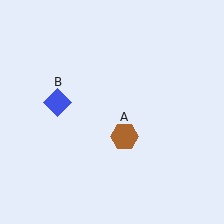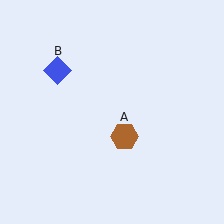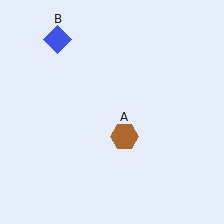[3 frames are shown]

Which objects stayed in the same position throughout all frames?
Brown hexagon (object A) remained stationary.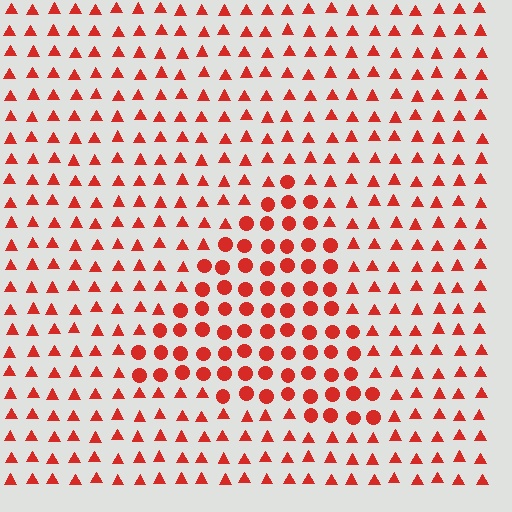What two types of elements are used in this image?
The image uses circles inside the triangle region and triangles outside it.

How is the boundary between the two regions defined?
The boundary is defined by a change in element shape: circles inside vs. triangles outside. All elements share the same color and spacing.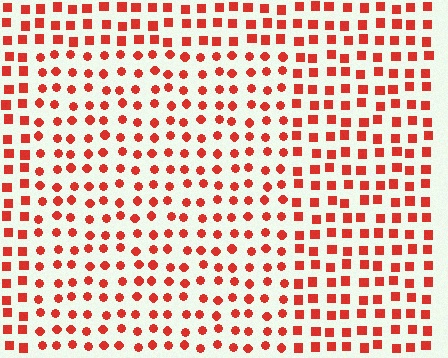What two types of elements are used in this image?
The image uses circles inside the rectangle region and squares outside it.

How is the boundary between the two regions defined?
The boundary is defined by a change in element shape: circles inside vs. squares outside. All elements share the same color and spacing.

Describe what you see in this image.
The image is filled with small red elements arranged in a uniform grid. A rectangle-shaped region contains circles, while the surrounding area contains squares. The boundary is defined purely by the change in element shape.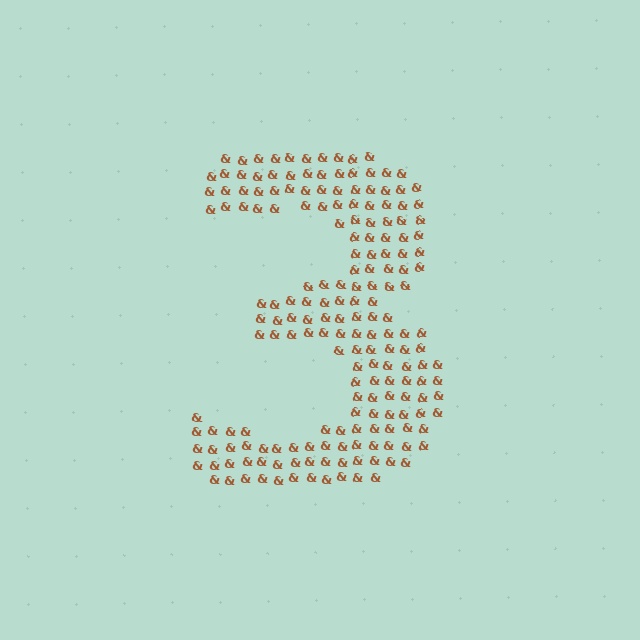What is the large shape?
The large shape is the digit 3.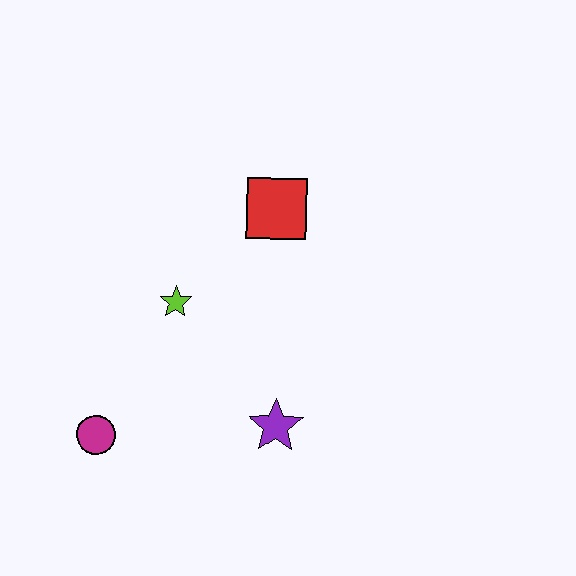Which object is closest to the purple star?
The lime star is closest to the purple star.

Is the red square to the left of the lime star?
No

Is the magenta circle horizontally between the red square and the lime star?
No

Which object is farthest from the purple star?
The red square is farthest from the purple star.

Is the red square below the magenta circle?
No